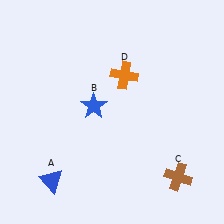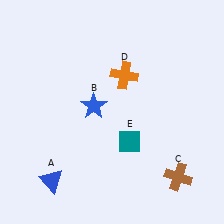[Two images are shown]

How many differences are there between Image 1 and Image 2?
There is 1 difference between the two images.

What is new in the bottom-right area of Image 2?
A teal diamond (E) was added in the bottom-right area of Image 2.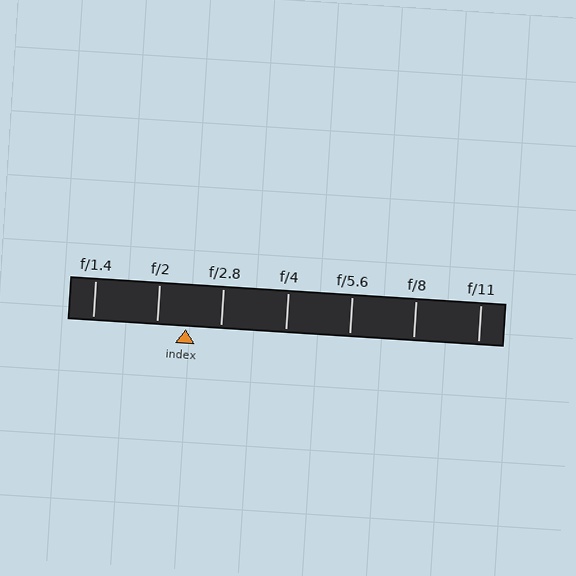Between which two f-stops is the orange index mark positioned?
The index mark is between f/2 and f/2.8.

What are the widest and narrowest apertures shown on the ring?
The widest aperture shown is f/1.4 and the narrowest is f/11.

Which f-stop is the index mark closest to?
The index mark is closest to f/2.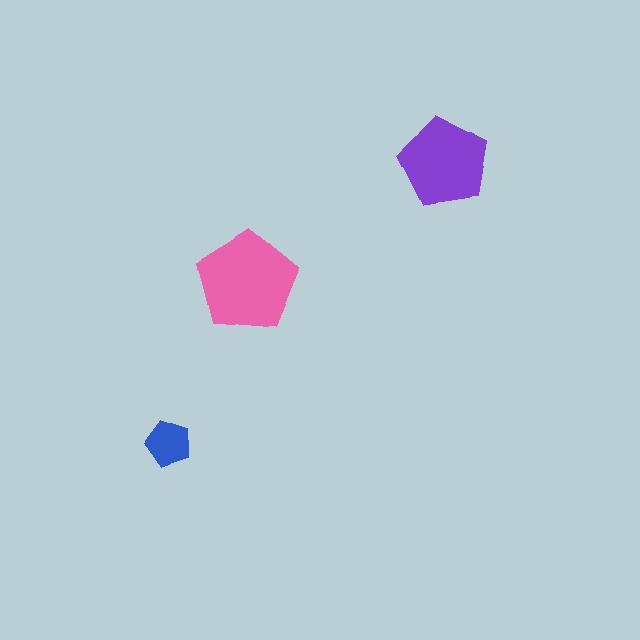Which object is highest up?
The purple pentagon is topmost.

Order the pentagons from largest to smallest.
the pink one, the purple one, the blue one.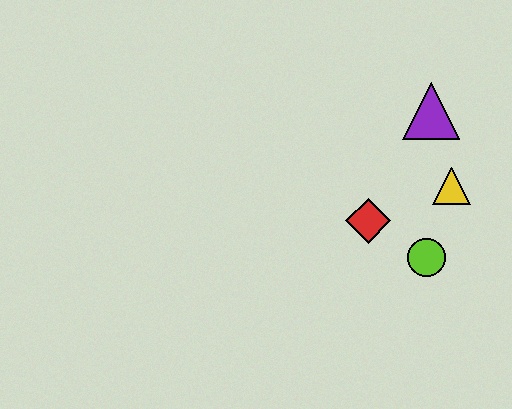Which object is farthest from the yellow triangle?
The red diamond is farthest from the yellow triangle.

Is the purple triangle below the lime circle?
No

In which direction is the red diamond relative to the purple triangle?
The red diamond is below the purple triangle.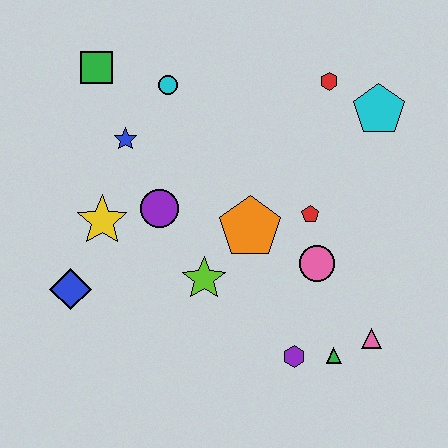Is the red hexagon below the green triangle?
No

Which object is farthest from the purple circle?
The pink triangle is farthest from the purple circle.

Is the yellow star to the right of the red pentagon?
No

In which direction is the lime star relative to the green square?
The lime star is below the green square.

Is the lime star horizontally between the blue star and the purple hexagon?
Yes